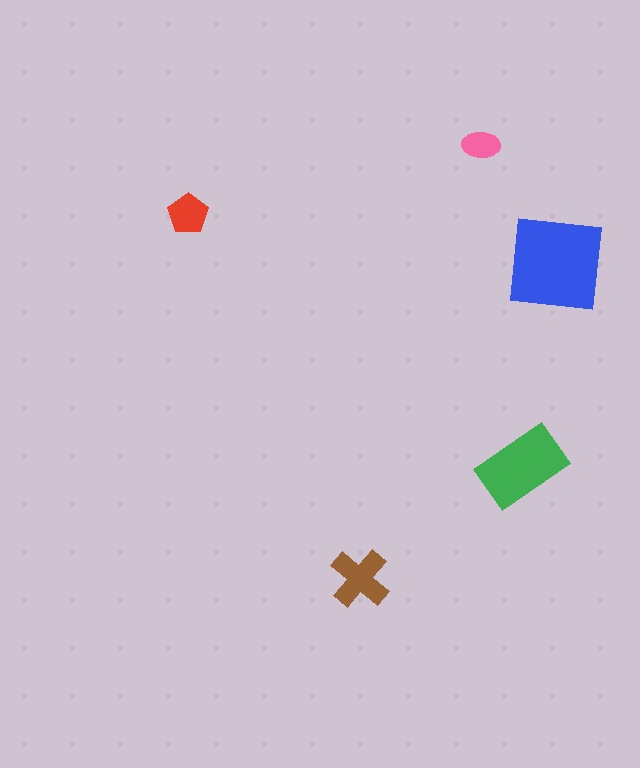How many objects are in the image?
There are 5 objects in the image.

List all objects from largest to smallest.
The blue square, the green rectangle, the brown cross, the red pentagon, the pink ellipse.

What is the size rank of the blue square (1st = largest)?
1st.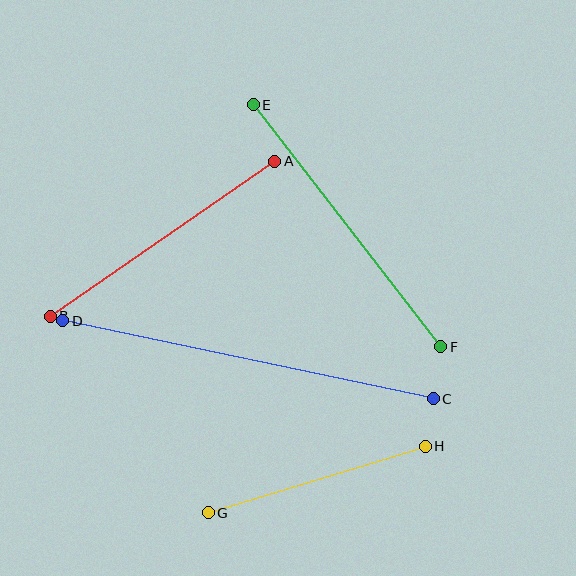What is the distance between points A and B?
The distance is approximately 273 pixels.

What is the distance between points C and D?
The distance is approximately 379 pixels.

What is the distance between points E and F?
The distance is approximately 306 pixels.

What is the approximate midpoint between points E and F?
The midpoint is at approximately (347, 226) pixels.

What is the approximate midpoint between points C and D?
The midpoint is at approximately (248, 360) pixels.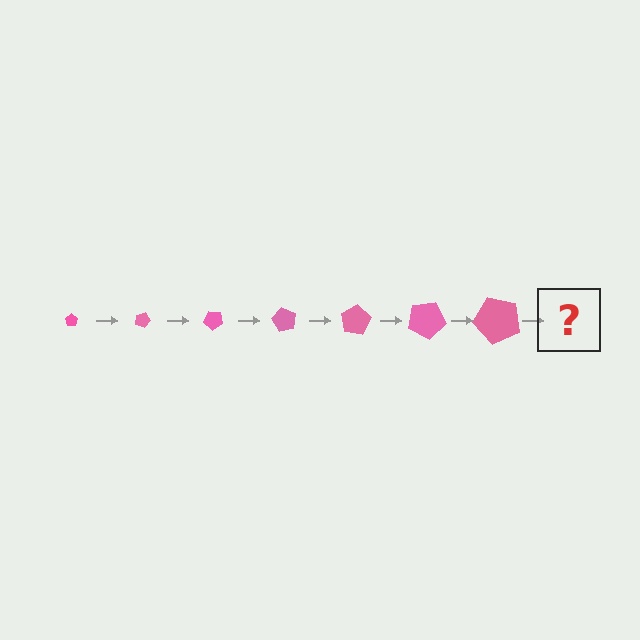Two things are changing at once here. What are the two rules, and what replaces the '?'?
The two rules are that the pentagon grows larger each step and it rotates 20 degrees each step. The '?' should be a pentagon, larger than the previous one and rotated 140 degrees from the start.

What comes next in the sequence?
The next element should be a pentagon, larger than the previous one and rotated 140 degrees from the start.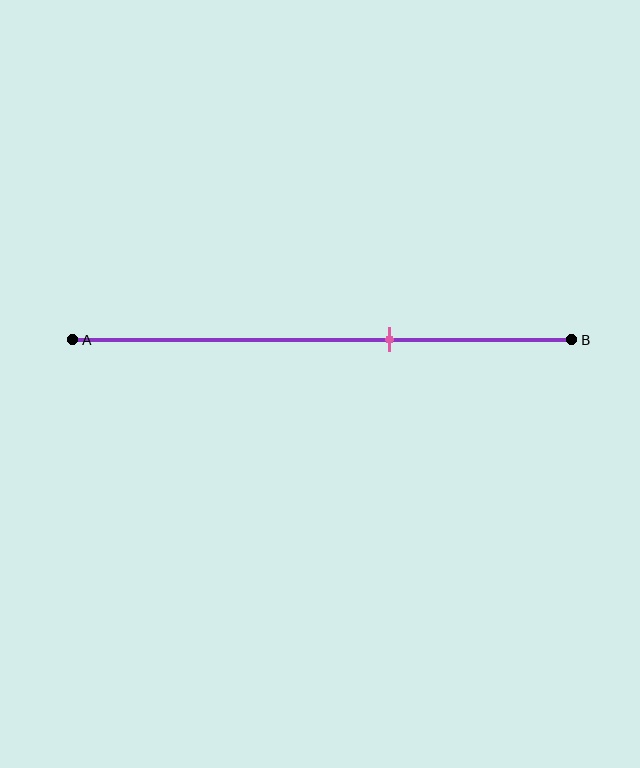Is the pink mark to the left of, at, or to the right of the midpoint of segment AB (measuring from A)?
The pink mark is to the right of the midpoint of segment AB.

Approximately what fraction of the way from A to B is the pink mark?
The pink mark is approximately 65% of the way from A to B.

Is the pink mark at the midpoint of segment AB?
No, the mark is at about 65% from A, not at the 50% midpoint.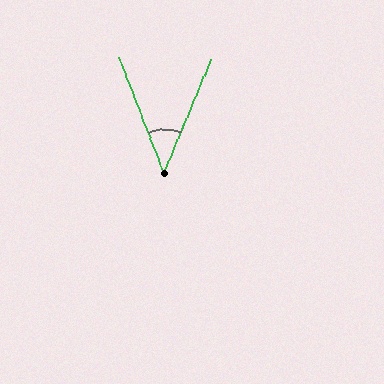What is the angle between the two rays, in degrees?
Approximately 43 degrees.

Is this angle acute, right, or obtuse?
It is acute.